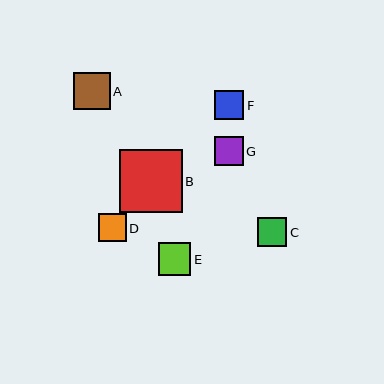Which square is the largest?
Square B is the largest with a size of approximately 63 pixels.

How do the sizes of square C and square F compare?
Square C and square F are approximately the same size.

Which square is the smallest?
Square D is the smallest with a size of approximately 28 pixels.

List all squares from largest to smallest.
From largest to smallest: B, A, E, C, G, F, D.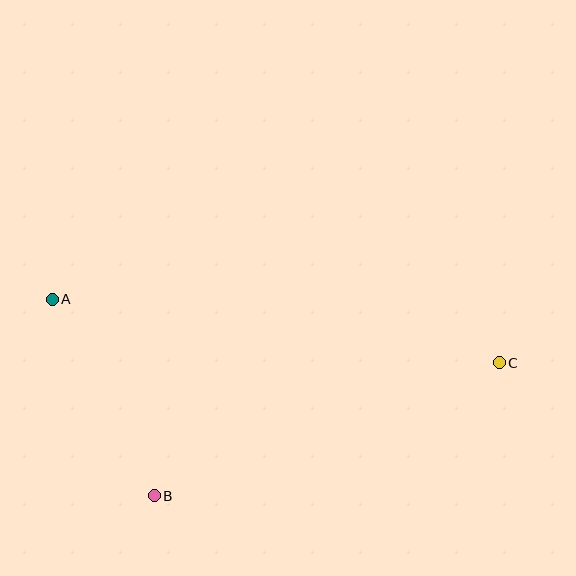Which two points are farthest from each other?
Points A and C are farthest from each other.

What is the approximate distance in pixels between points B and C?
The distance between B and C is approximately 370 pixels.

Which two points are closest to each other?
Points A and B are closest to each other.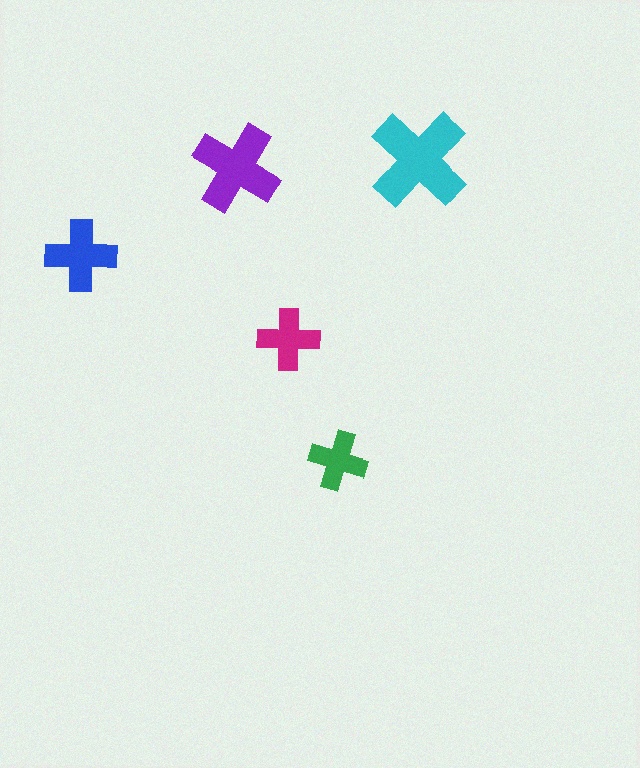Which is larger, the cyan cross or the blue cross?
The cyan one.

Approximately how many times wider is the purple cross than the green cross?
About 1.5 times wider.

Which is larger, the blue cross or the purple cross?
The purple one.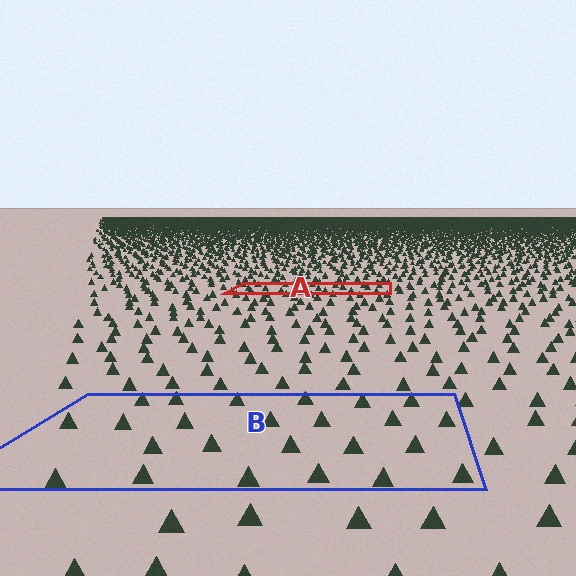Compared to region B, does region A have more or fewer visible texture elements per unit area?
Region A has more texture elements per unit area — they are packed more densely because it is farther away.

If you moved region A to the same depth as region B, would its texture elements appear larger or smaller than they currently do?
They would appear larger. At a closer depth, the same texture elements are projected at a bigger on-screen size.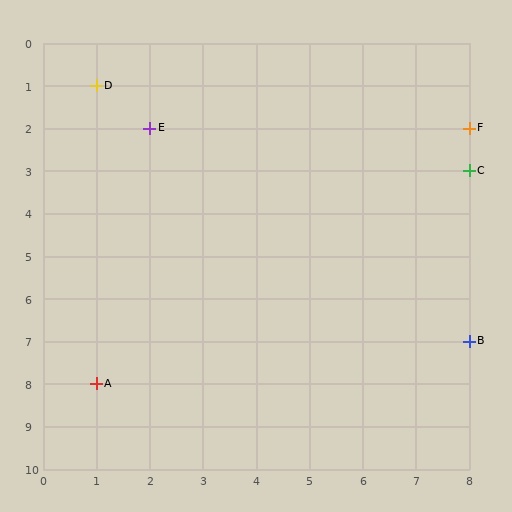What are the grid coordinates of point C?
Point C is at grid coordinates (8, 3).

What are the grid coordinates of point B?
Point B is at grid coordinates (8, 7).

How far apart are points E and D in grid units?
Points E and D are 1 column and 1 row apart (about 1.4 grid units diagonally).